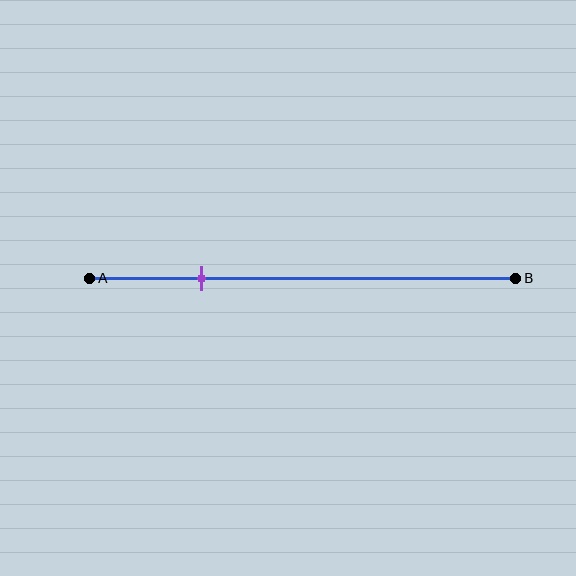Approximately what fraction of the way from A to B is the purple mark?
The purple mark is approximately 25% of the way from A to B.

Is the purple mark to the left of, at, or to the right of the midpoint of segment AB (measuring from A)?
The purple mark is to the left of the midpoint of segment AB.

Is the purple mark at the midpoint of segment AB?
No, the mark is at about 25% from A, not at the 50% midpoint.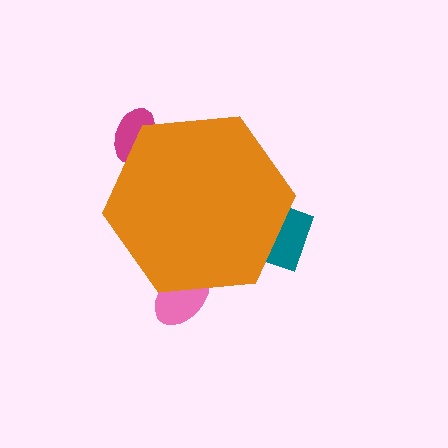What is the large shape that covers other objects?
An orange hexagon.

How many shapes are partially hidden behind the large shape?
3 shapes are partially hidden.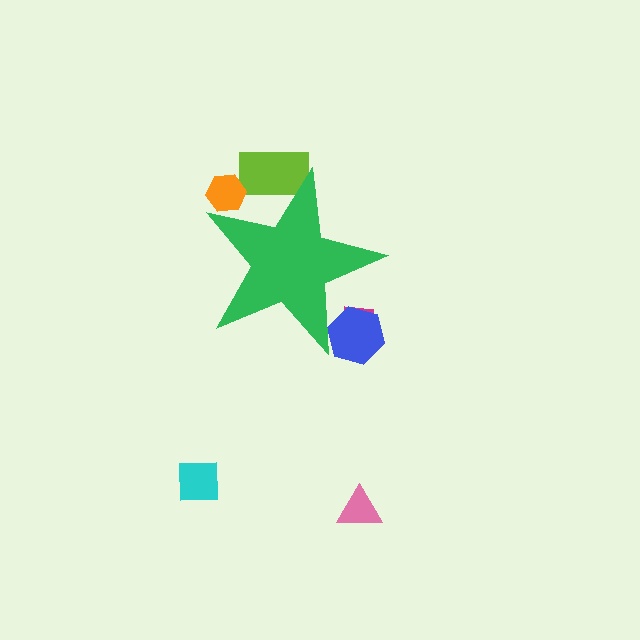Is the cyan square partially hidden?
No, the cyan square is fully visible.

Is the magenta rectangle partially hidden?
Yes, the magenta rectangle is partially hidden behind the green star.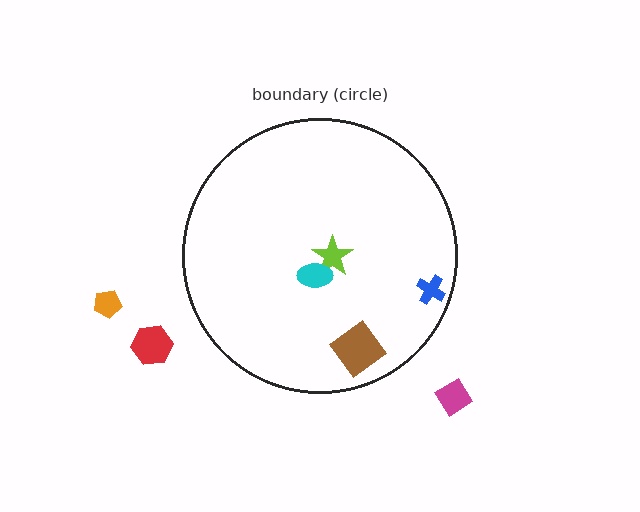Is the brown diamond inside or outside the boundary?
Inside.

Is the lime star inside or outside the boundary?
Inside.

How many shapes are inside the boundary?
4 inside, 3 outside.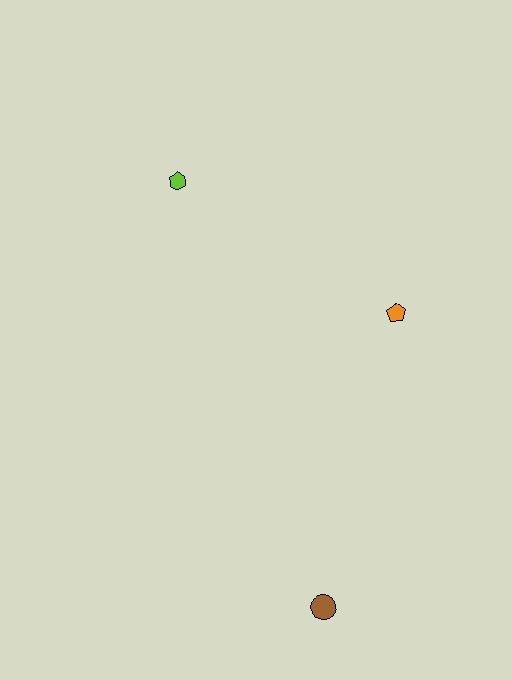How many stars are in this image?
There are no stars.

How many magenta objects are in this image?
There are no magenta objects.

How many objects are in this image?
There are 3 objects.